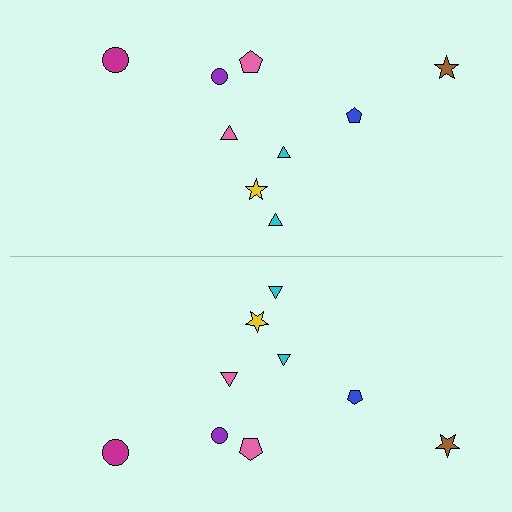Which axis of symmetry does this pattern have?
The pattern has a horizontal axis of symmetry running through the center of the image.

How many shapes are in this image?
There are 18 shapes in this image.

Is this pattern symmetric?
Yes, this pattern has bilateral (reflection) symmetry.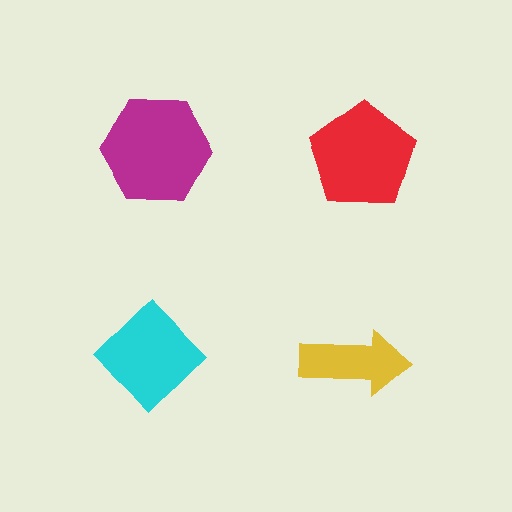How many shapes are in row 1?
2 shapes.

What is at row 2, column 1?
A cyan diamond.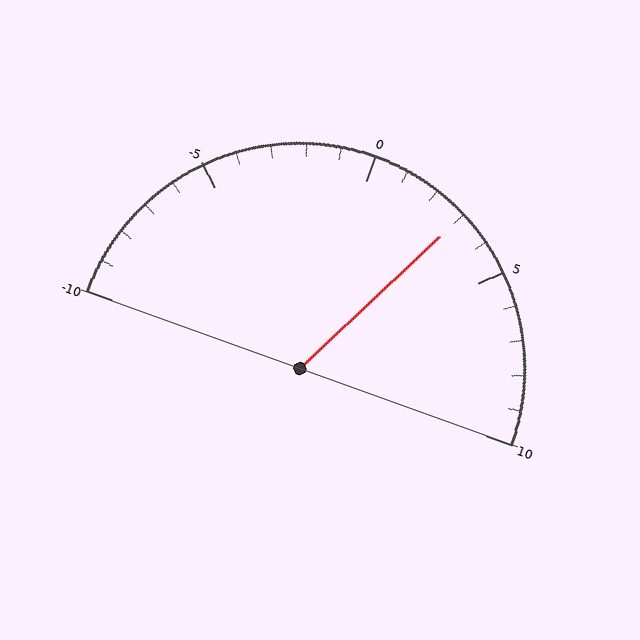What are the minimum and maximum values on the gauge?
The gauge ranges from -10 to 10.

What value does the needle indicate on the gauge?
The needle indicates approximately 3.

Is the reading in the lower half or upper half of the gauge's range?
The reading is in the upper half of the range (-10 to 10).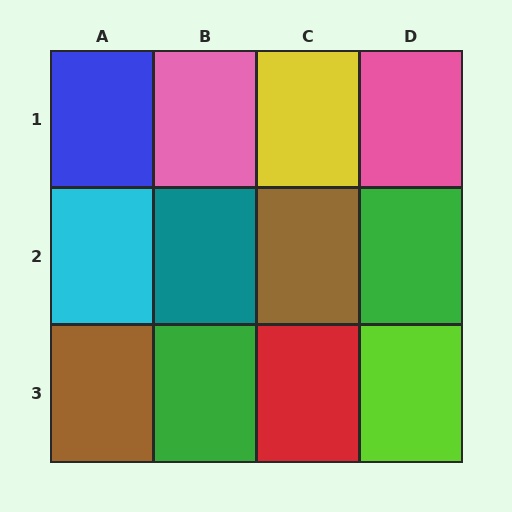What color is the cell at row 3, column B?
Green.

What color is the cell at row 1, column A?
Blue.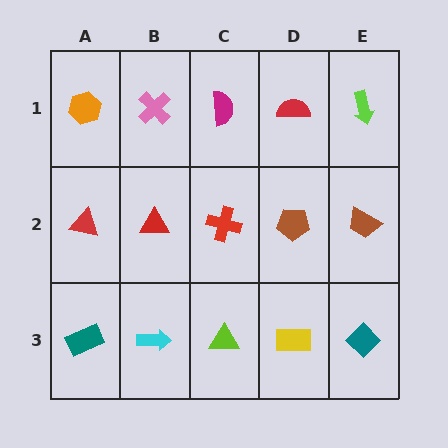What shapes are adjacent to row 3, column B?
A red triangle (row 2, column B), a teal rectangle (row 3, column A), a lime triangle (row 3, column C).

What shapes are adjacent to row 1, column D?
A brown pentagon (row 2, column D), a magenta semicircle (row 1, column C), a lime arrow (row 1, column E).